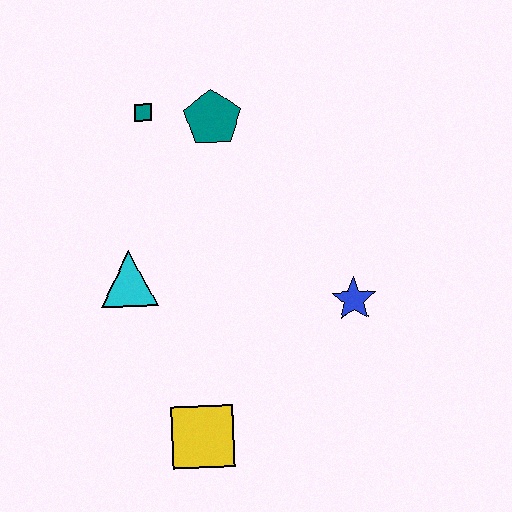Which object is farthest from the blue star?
The teal square is farthest from the blue star.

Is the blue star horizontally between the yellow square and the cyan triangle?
No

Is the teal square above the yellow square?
Yes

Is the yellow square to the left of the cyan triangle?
No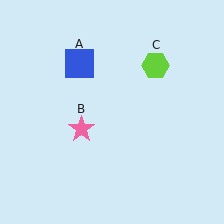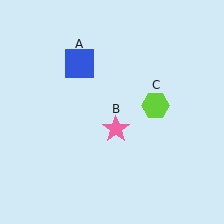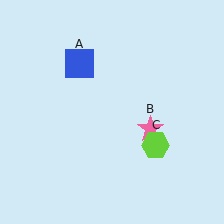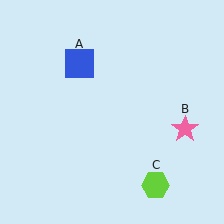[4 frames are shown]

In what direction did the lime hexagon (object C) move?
The lime hexagon (object C) moved down.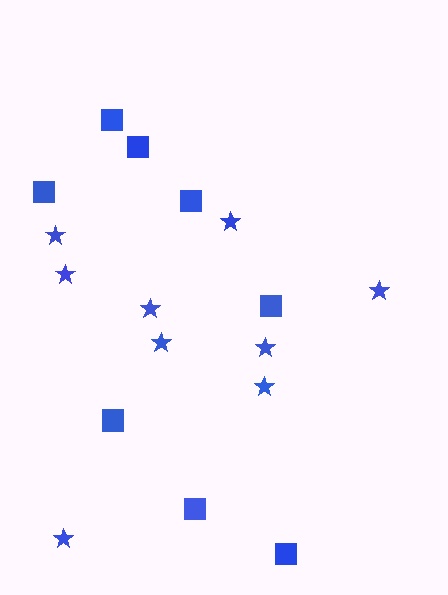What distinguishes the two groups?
There are 2 groups: one group of stars (9) and one group of squares (8).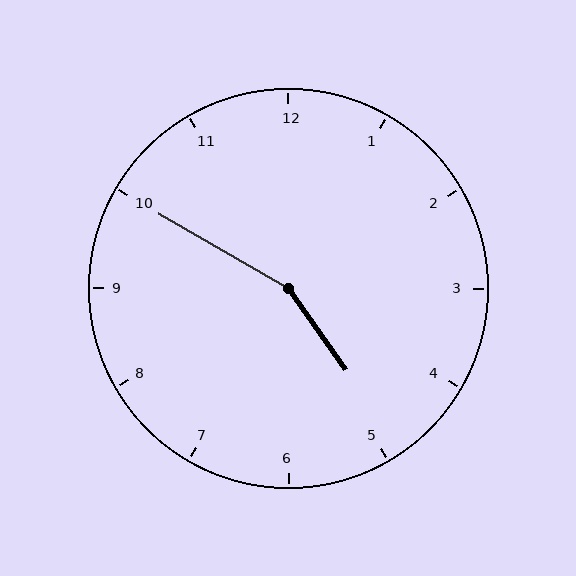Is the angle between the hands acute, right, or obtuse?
It is obtuse.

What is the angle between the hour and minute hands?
Approximately 155 degrees.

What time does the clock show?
4:50.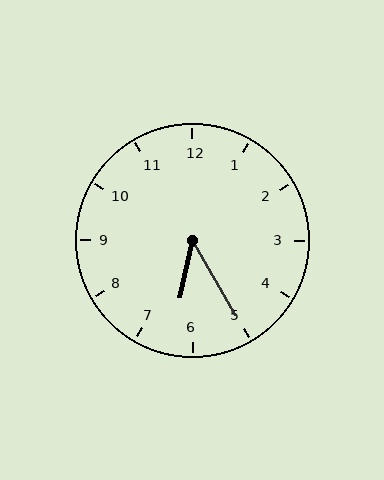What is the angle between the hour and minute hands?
Approximately 42 degrees.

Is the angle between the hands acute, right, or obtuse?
It is acute.